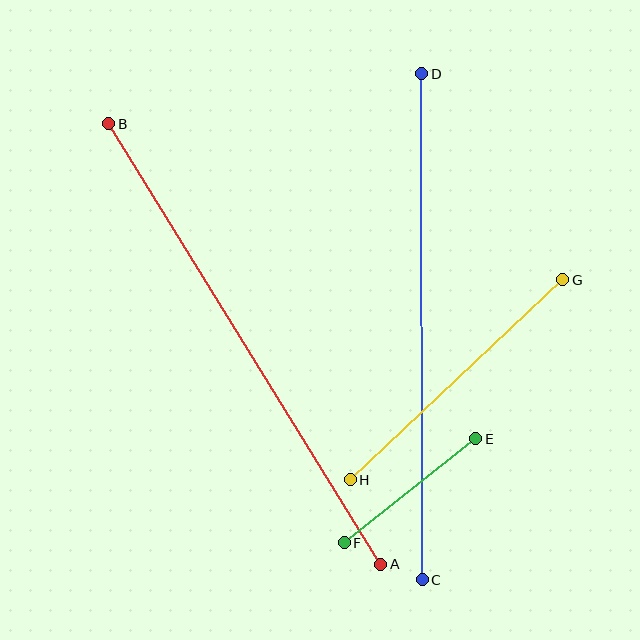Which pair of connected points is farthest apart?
Points A and B are farthest apart.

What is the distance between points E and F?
The distance is approximately 168 pixels.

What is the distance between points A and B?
The distance is approximately 518 pixels.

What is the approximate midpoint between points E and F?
The midpoint is at approximately (410, 491) pixels.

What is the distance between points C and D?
The distance is approximately 506 pixels.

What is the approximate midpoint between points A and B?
The midpoint is at approximately (245, 344) pixels.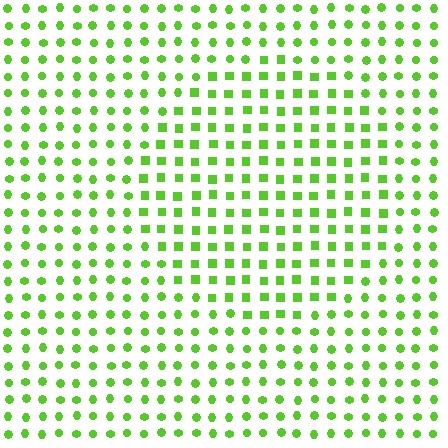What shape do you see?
I see a circle.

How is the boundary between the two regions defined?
The boundary is defined by a change in element shape: squares inside vs. circles outside. All elements share the same color and spacing.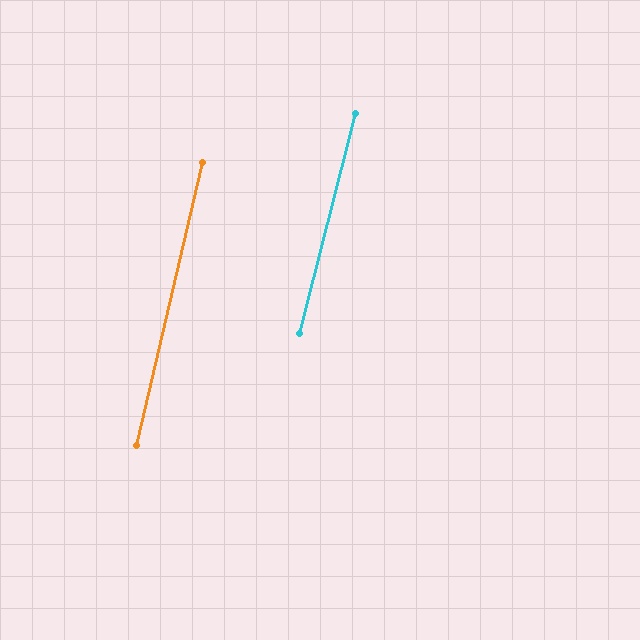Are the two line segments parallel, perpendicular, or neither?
Parallel — their directions differ by only 1.0°.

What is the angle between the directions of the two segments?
Approximately 1 degree.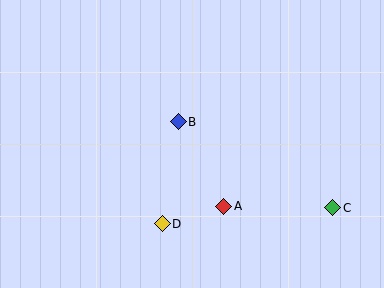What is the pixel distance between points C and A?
The distance between C and A is 109 pixels.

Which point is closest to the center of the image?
Point B at (178, 122) is closest to the center.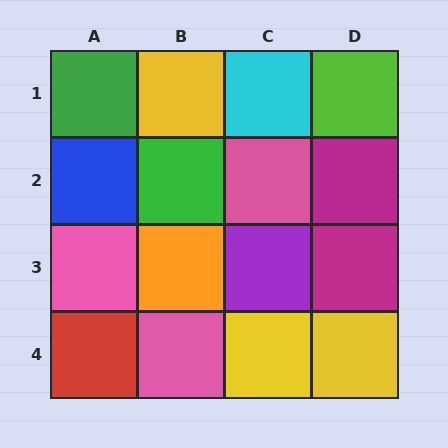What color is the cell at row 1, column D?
Lime.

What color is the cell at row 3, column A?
Pink.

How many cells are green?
2 cells are green.